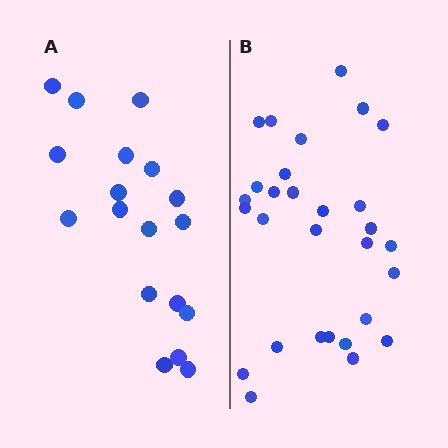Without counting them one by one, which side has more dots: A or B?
Region B (the right region) has more dots.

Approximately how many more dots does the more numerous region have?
Region B has roughly 12 or so more dots than region A.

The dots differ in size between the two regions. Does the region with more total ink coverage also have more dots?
No. Region A has more total ink coverage because its dots are larger, but region B actually contains more individual dots. Total area can be misleading — the number of items is what matters here.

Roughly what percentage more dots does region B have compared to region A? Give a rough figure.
About 60% more.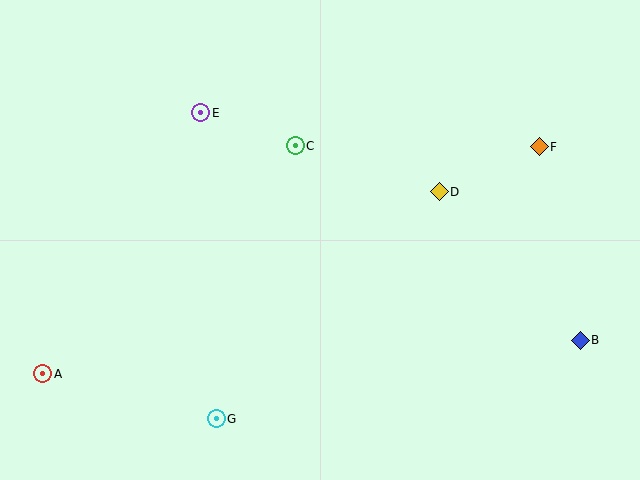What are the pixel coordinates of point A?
Point A is at (43, 374).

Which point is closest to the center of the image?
Point C at (295, 146) is closest to the center.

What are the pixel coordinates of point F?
Point F is at (539, 147).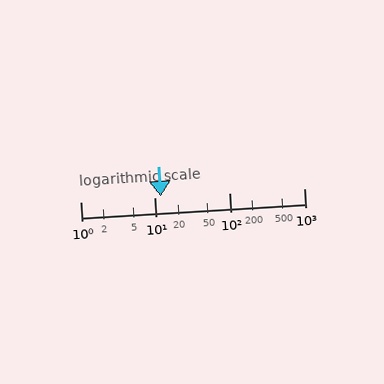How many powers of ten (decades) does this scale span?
The scale spans 3 decades, from 1 to 1000.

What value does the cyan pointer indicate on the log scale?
The pointer indicates approximately 12.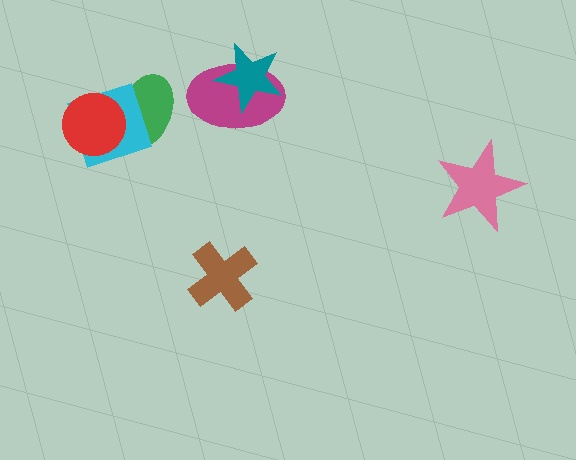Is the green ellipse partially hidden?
Yes, it is partially covered by another shape.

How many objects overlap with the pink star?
0 objects overlap with the pink star.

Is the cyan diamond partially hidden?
Yes, it is partially covered by another shape.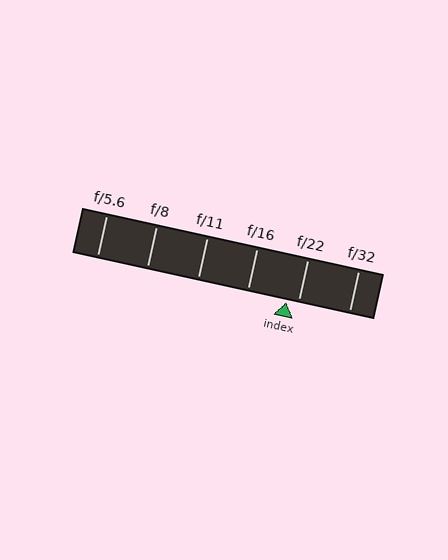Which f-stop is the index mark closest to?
The index mark is closest to f/22.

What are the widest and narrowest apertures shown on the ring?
The widest aperture shown is f/5.6 and the narrowest is f/32.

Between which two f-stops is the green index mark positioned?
The index mark is between f/16 and f/22.